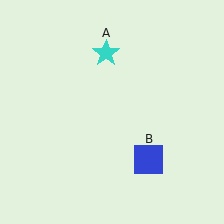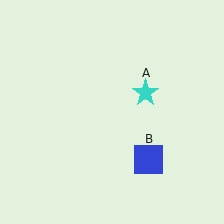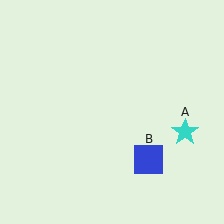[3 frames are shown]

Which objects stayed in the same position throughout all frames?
Blue square (object B) remained stationary.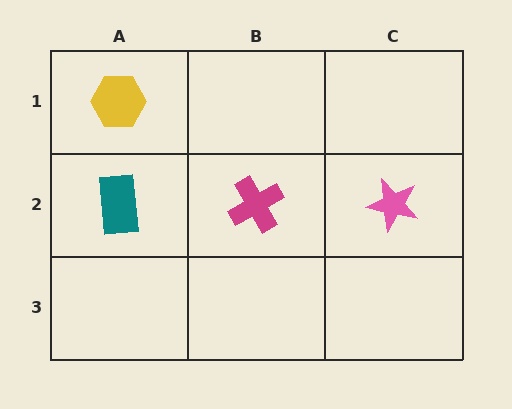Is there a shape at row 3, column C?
No, that cell is empty.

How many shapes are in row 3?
0 shapes.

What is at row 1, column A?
A yellow hexagon.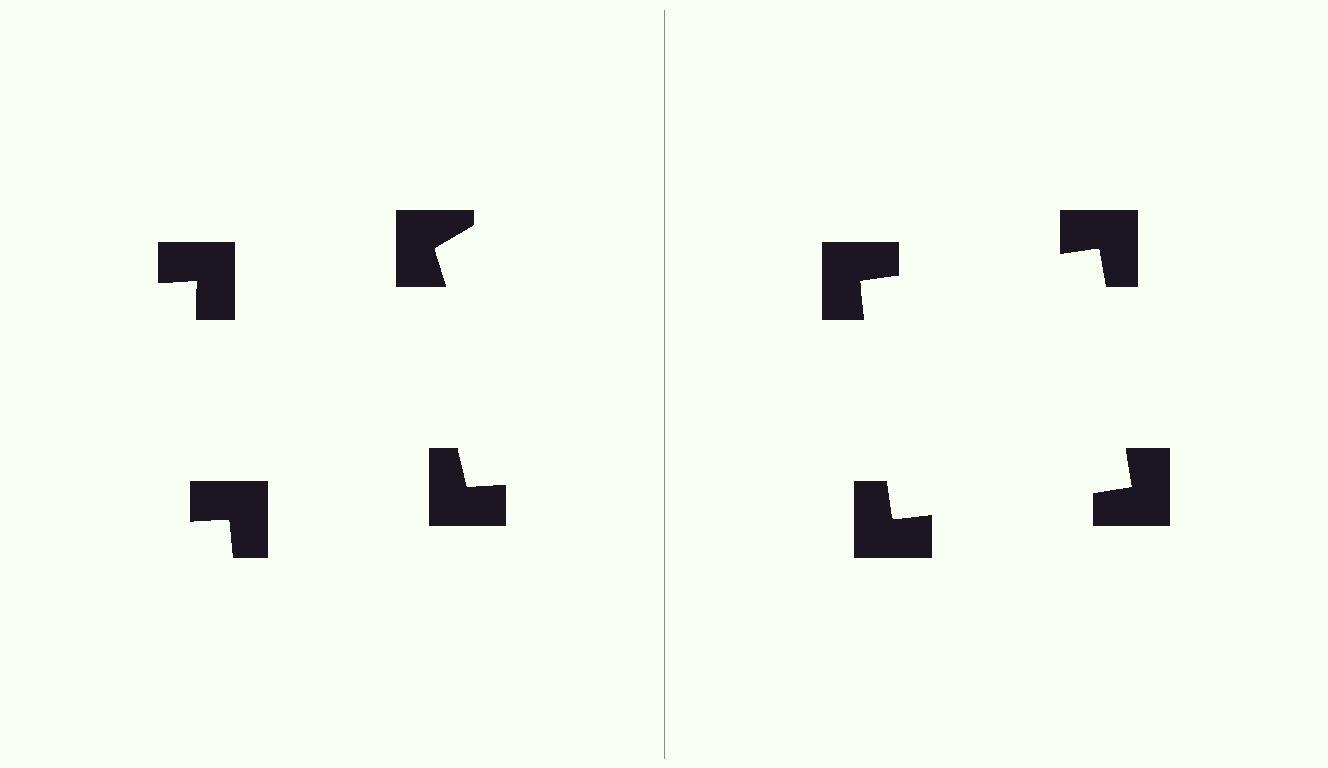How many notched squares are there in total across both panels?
8 — 4 on each side.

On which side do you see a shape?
An illusory square appears on the right side. On the left side the wedge cuts are rotated, so no coherent shape forms.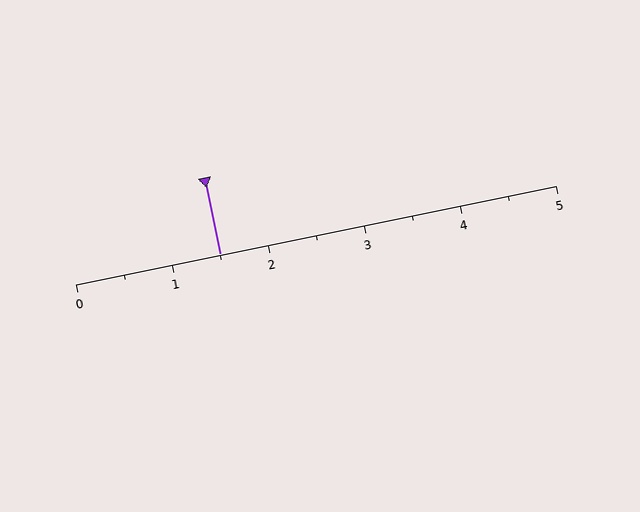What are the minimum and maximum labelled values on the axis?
The axis runs from 0 to 5.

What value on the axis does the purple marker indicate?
The marker indicates approximately 1.5.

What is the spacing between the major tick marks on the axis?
The major ticks are spaced 1 apart.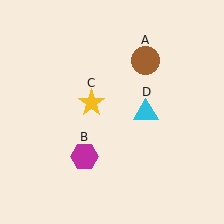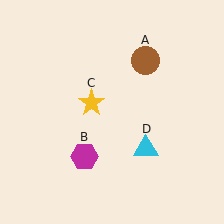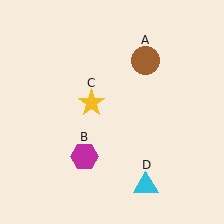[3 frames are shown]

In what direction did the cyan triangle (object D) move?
The cyan triangle (object D) moved down.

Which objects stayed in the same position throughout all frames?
Brown circle (object A) and magenta hexagon (object B) and yellow star (object C) remained stationary.